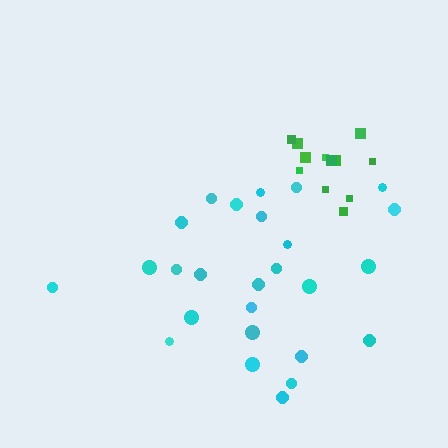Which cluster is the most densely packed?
Green.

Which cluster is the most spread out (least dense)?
Cyan.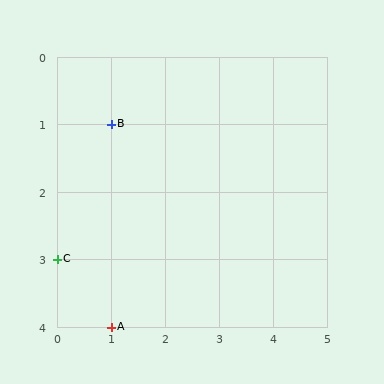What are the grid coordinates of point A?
Point A is at grid coordinates (1, 4).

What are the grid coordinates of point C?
Point C is at grid coordinates (0, 3).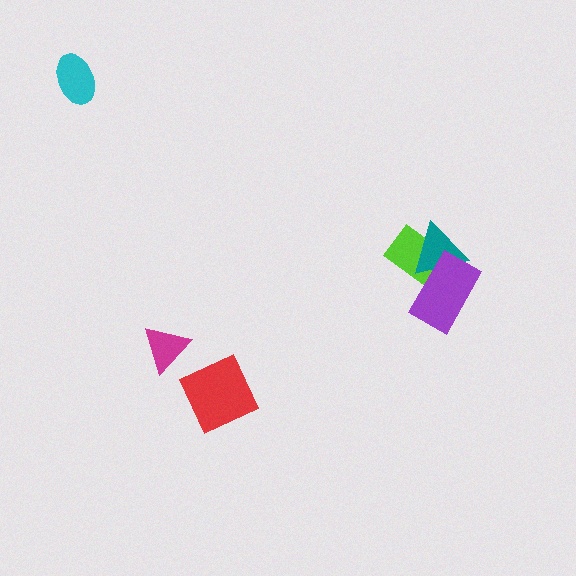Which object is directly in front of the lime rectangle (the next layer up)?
The teal triangle is directly in front of the lime rectangle.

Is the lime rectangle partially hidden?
Yes, it is partially covered by another shape.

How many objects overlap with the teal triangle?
2 objects overlap with the teal triangle.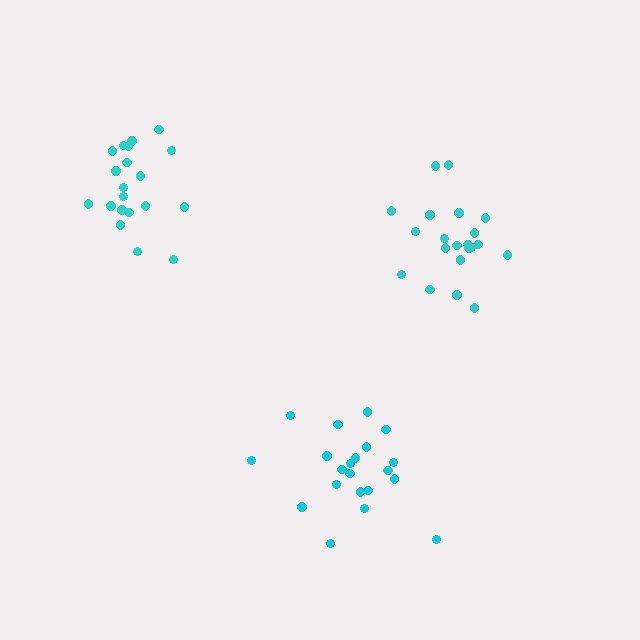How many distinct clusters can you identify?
There are 3 distinct clusters.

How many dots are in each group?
Group 1: 21 dots, Group 2: 20 dots, Group 3: 21 dots (62 total).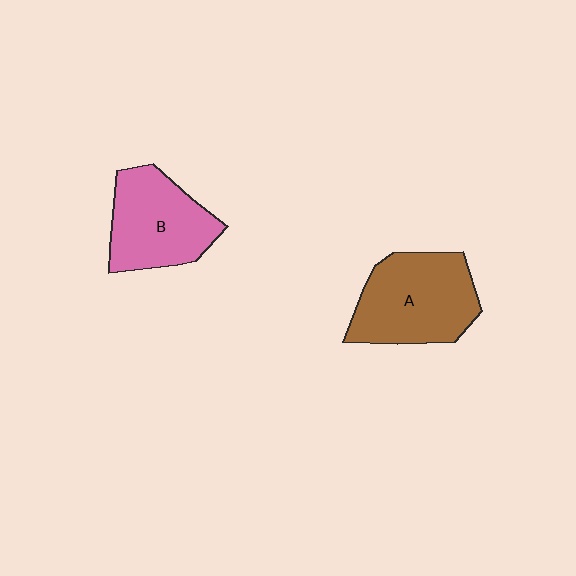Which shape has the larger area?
Shape A (brown).